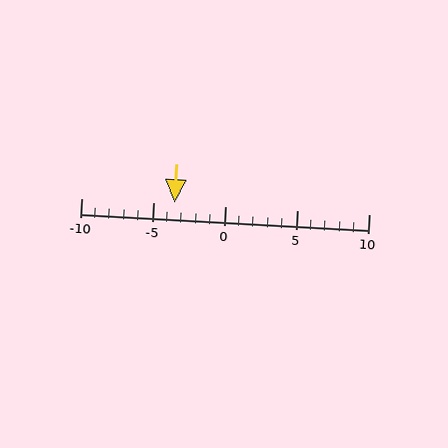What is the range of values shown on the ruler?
The ruler shows values from -10 to 10.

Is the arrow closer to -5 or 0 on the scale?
The arrow is closer to -5.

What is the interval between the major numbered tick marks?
The major tick marks are spaced 5 units apart.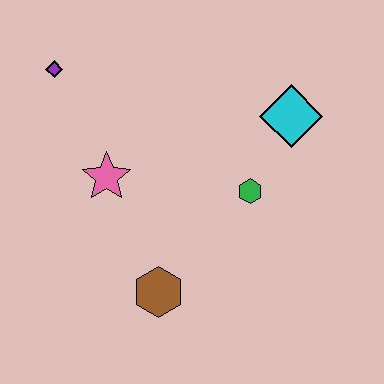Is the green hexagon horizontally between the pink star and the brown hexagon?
No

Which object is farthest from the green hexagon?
The purple diamond is farthest from the green hexagon.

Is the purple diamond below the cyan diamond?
No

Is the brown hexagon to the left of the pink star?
No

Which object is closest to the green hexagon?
The cyan diamond is closest to the green hexagon.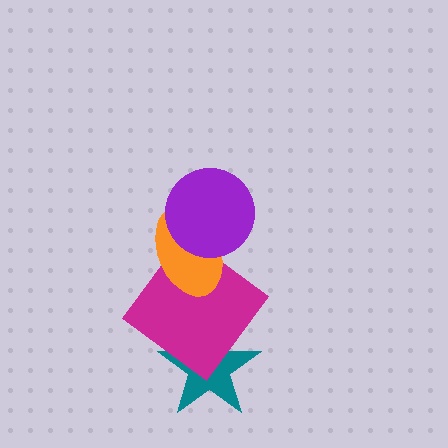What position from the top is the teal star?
The teal star is 4th from the top.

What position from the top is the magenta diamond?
The magenta diamond is 3rd from the top.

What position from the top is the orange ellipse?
The orange ellipse is 2nd from the top.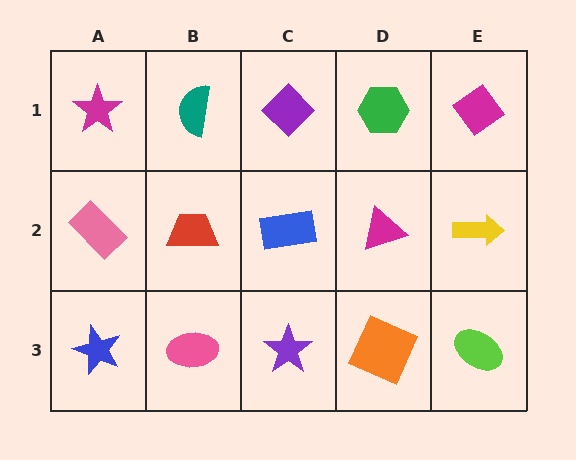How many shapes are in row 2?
5 shapes.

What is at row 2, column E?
A yellow arrow.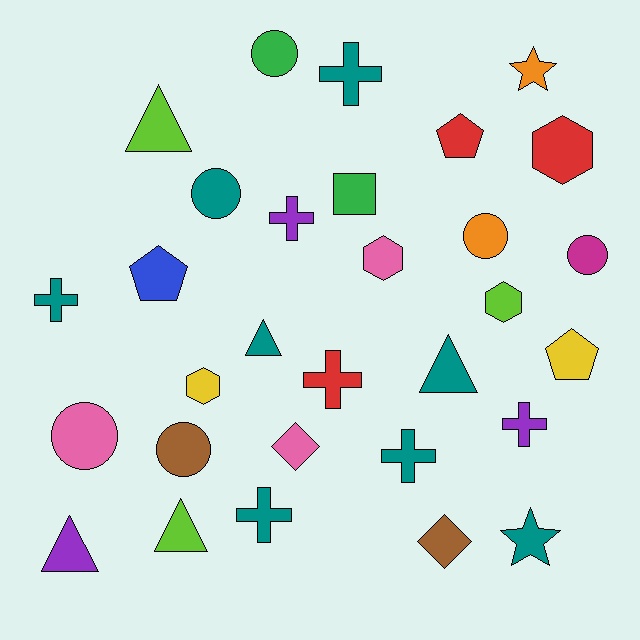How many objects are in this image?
There are 30 objects.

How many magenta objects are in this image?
There is 1 magenta object.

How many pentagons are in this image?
There are 3 pentagons.